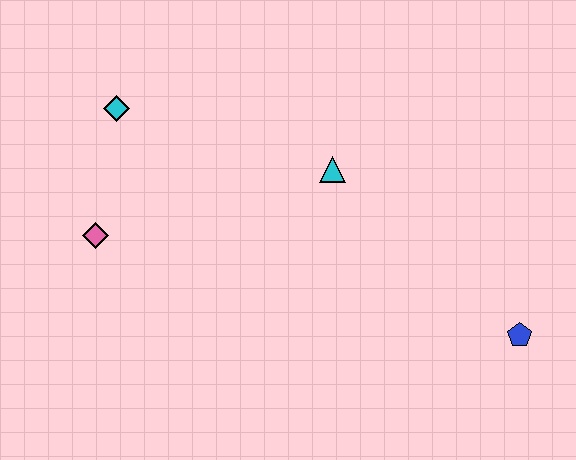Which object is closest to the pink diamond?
The cyan diamond is closest to the pink diamond.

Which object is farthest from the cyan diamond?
The blue pentagon is farthest from the cyan diamond.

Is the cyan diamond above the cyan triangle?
Yes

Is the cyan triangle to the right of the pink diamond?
Yes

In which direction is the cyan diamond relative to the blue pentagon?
The cyan diamond is to the left of the blue pentagon.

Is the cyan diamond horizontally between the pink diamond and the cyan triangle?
Yes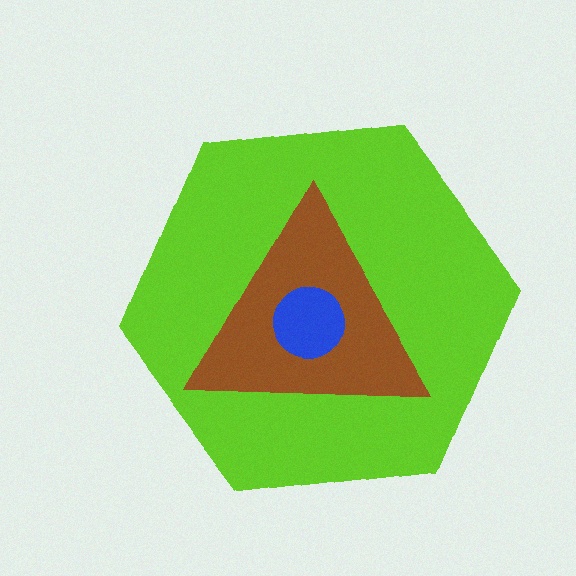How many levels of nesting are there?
3.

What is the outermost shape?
The lime hexagon.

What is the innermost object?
The blue circle.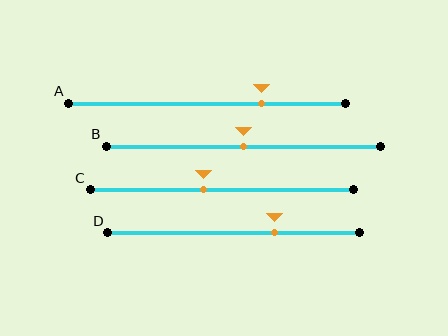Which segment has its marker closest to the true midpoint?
Segment B has its marker closest to the true midpoint.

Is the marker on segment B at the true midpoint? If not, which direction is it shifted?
Yes, the marker on segment B is at the true midpoint.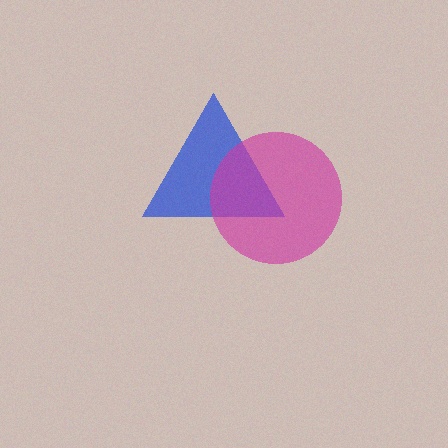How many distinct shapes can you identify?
There are 2 distinct shapes: a blue triangle, a magenta circle.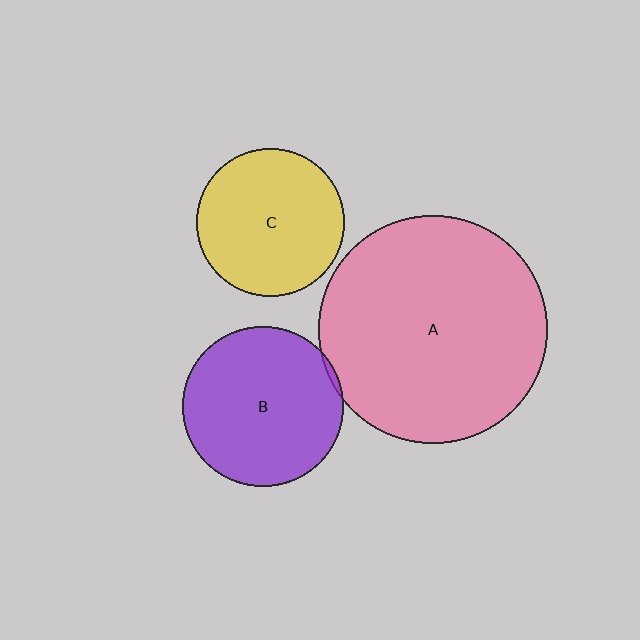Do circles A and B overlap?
Yes.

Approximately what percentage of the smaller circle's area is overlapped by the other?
Approximately 5%.